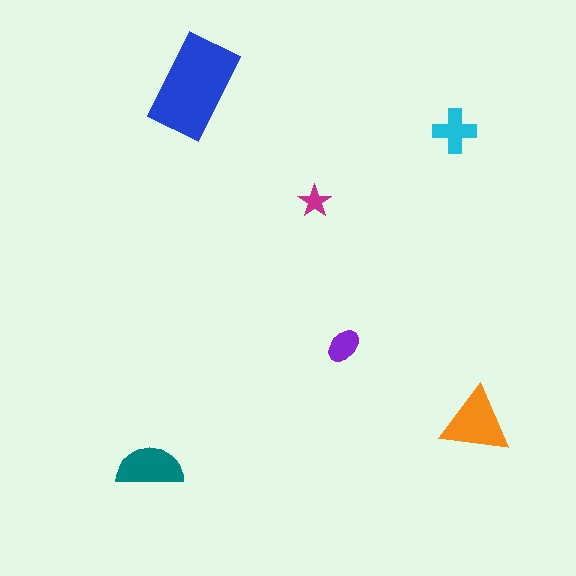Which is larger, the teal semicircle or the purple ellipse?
The teal semicircle.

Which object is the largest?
The blue rectangle.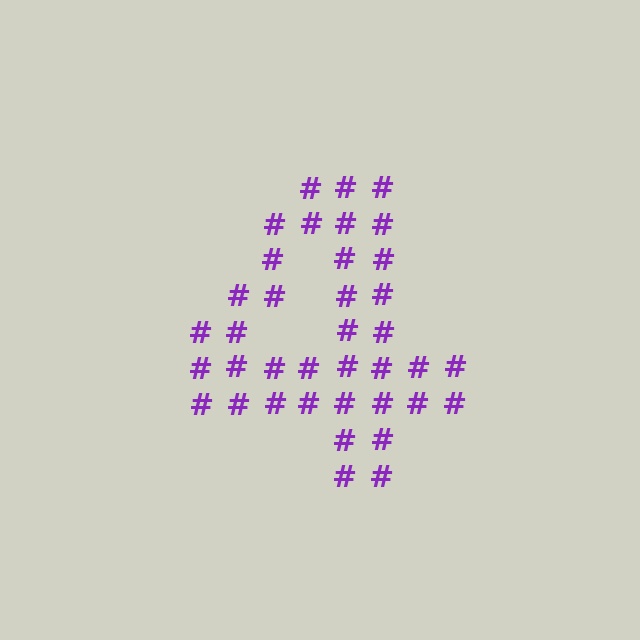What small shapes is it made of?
It is made of small hash symbols.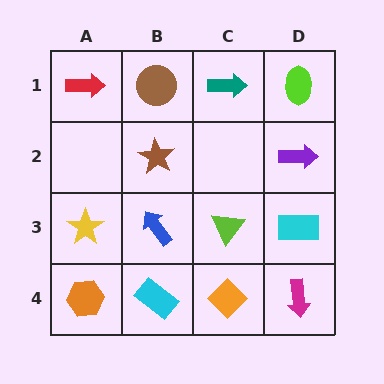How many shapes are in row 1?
4 shapes.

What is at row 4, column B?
A cyan rectangle.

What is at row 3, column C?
A lime triangle.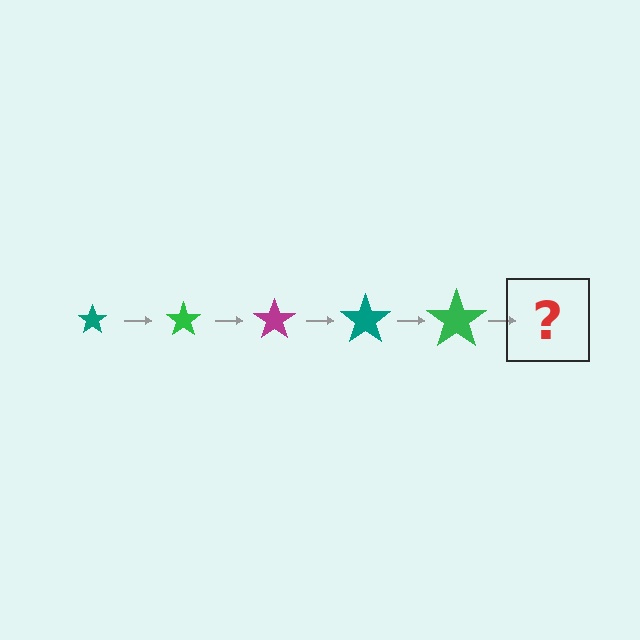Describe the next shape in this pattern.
It should be a magenta star, larger than the previous one.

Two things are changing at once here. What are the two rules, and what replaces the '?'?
The two rules are that the star grows larger each step and the color cycles through teal, green, and magenta. The '?' should be a magenta star, larger than the previous one.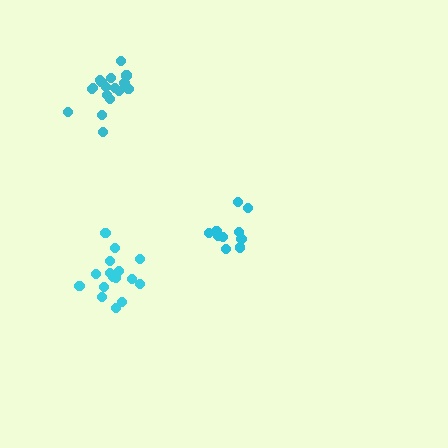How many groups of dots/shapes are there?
There are 3 groups.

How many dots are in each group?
Group 1: 16 dots, Group 2: 11 dots, Group 3: 17 dots (44 total).